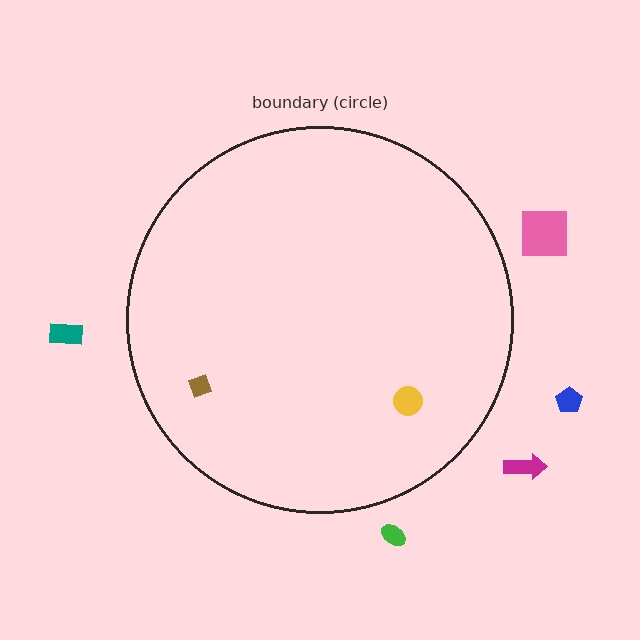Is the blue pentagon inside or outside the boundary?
Outside.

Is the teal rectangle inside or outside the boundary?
Outside.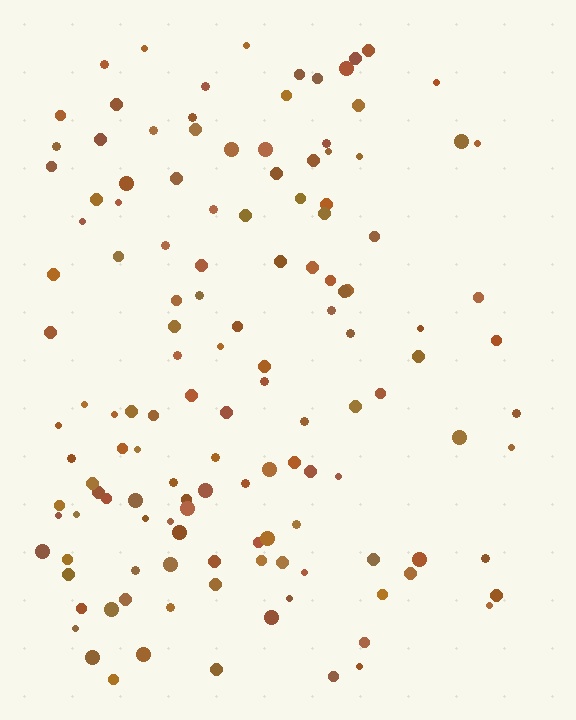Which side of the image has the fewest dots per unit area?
The right.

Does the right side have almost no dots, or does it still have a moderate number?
Still a moderate number, just noticeably fewer than the left.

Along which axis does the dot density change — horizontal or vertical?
Horizontal.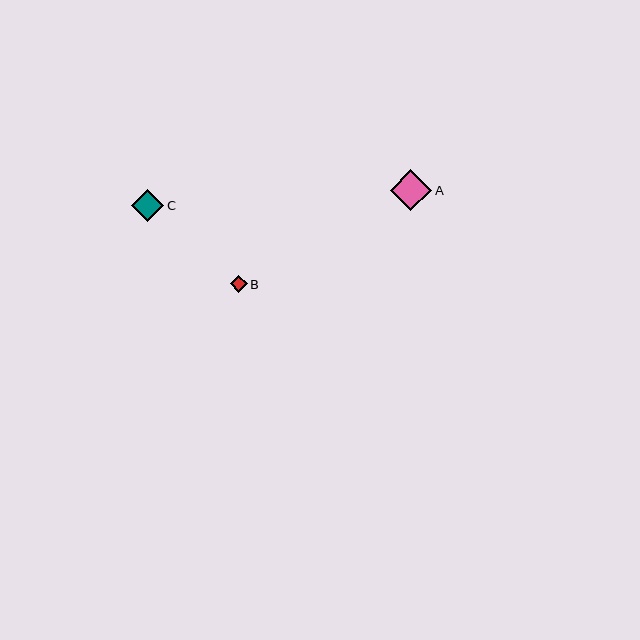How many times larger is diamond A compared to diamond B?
Diamond A is approximately 2.4 times the size of diamond B.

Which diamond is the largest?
Diamond A is the largest with a size of approximately 41 pixels.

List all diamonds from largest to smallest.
From largest to smallest: A, C, B.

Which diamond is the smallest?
Diamond B is the smallest with a size of approximately 17 pixels.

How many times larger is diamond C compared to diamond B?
Diamond C is approximately 1.9 times the size of diamond B.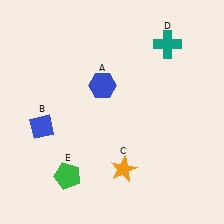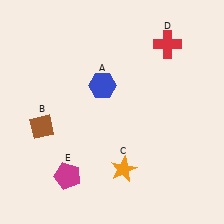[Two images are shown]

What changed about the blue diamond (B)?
In Image 1, B is blue. In Image 2, it changed to brown.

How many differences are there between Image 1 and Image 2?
There are 3 differences between the two images.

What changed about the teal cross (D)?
In Image 1, D is teal. In Image 2, it changed to red.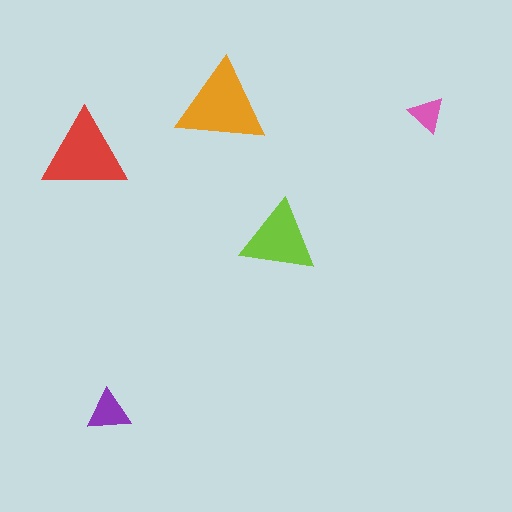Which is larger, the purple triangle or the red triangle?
The red one.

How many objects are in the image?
There are 5 objects in the image.